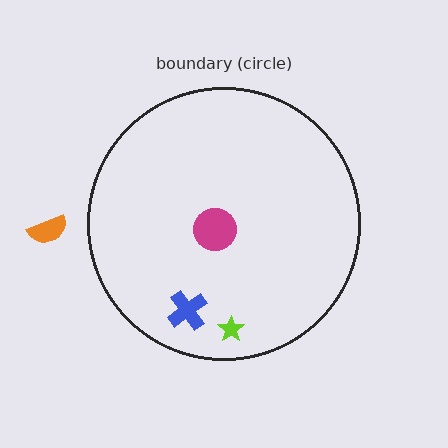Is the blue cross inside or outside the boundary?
Inside.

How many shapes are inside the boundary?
3 inside, 1 outside.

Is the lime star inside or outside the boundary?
Inside.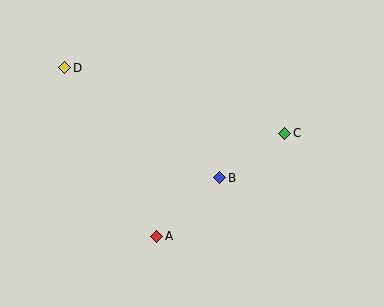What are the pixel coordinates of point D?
Point D is at (65, 68).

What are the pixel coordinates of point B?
Point B is at (220, 178).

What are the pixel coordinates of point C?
Point C is at (285, 133).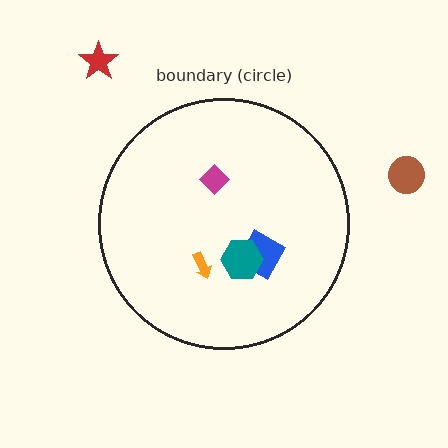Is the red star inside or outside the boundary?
Outside.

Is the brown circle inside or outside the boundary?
Outside.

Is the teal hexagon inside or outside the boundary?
Inside.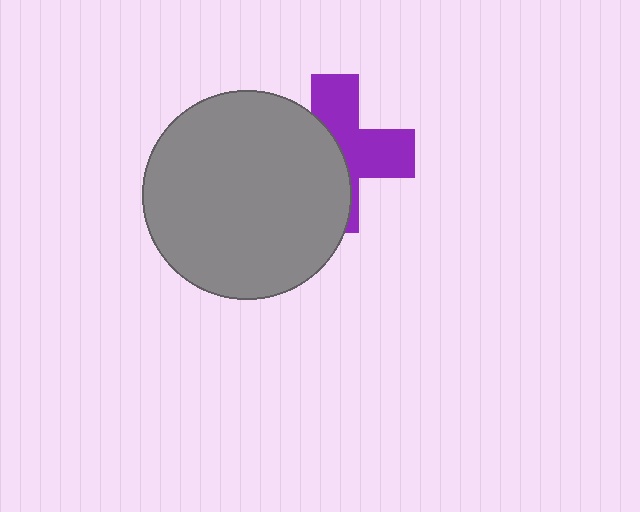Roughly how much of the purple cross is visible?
About half of it is visible (roughly 50%).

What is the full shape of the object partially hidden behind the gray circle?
The partially hidden object is a purple cross.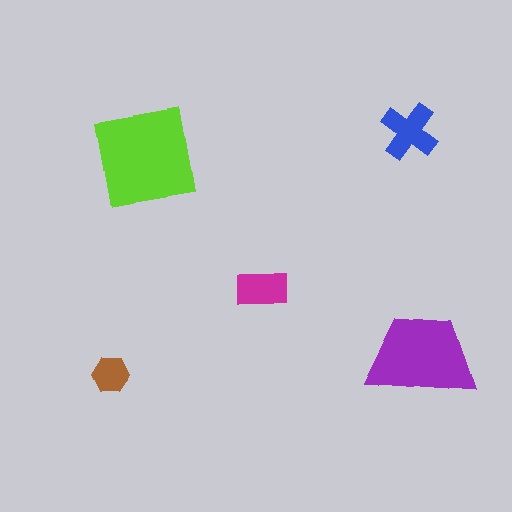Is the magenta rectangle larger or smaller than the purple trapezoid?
Smaller.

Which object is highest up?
The blue cross is topmost.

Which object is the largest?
The lime square.